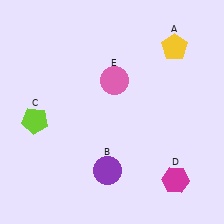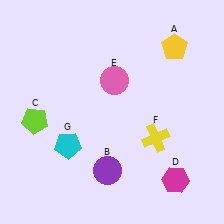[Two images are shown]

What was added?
A yellow cross (F), a cyan pentagon (G) were added in Image 2.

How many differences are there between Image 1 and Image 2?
There are 2 differences between the two images.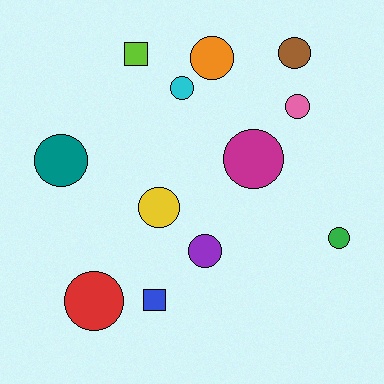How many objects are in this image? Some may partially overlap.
There are 12 objects.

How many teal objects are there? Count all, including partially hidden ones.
There is 1 teal object.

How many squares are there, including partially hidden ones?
There are 2 squares.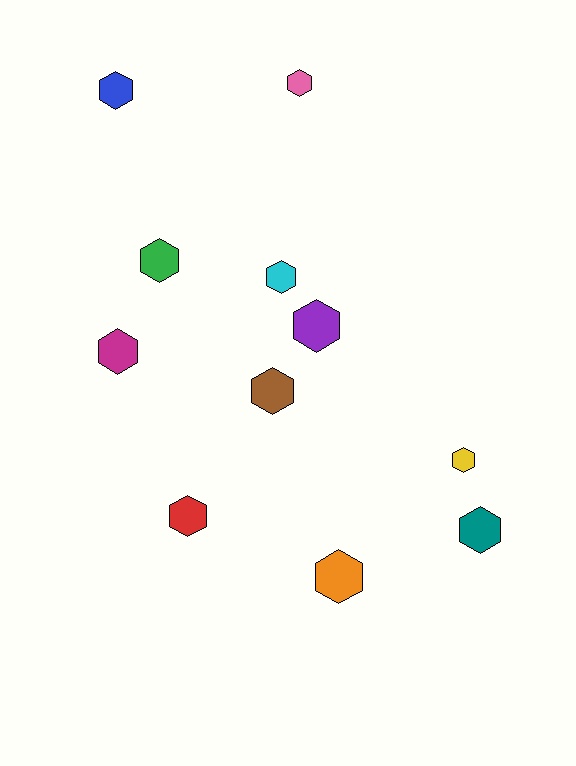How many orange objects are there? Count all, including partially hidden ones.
There is 1 orange object.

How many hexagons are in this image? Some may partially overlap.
There are 11 hexagons.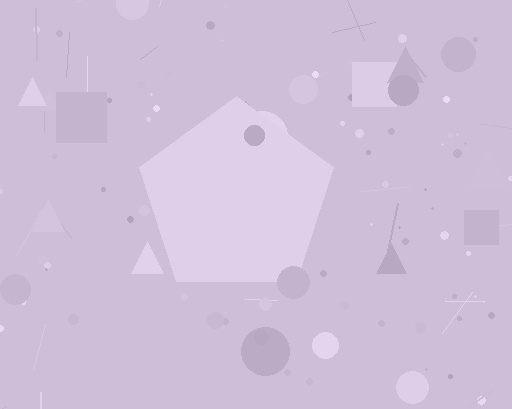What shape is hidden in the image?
A pentagon is hidden in the image.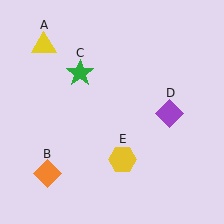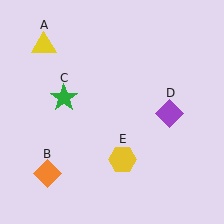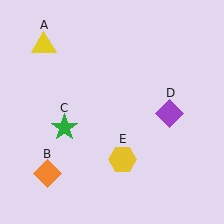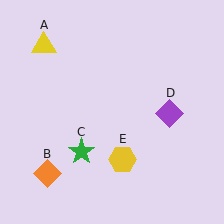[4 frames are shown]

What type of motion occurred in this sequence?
The green star (object C) rotated counterclockwise around the center of the scene.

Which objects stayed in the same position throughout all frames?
Yellow triangle (object A) and orange diamond (object B) and purple diamond (object D) and yellow hexagon (object E) remained stationary.